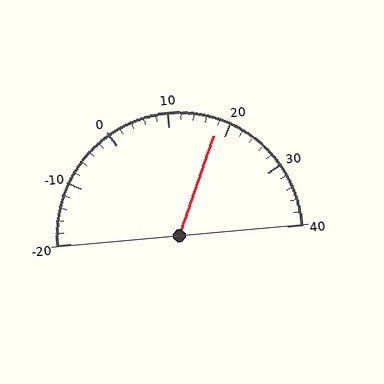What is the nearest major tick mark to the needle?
The nearest major tick mark is 20.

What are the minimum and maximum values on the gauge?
The gauge ranges from -20 to 40.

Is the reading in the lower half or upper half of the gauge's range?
The reading is in the upper half of the range (-20 to 40).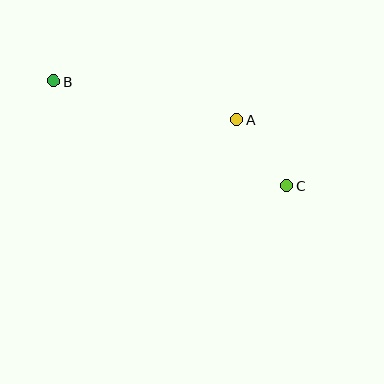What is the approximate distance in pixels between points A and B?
The distance between A and B is approximately 187 pixels.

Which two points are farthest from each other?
Points B and C are farthest from each other.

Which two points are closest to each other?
Points A and C are closest to each other.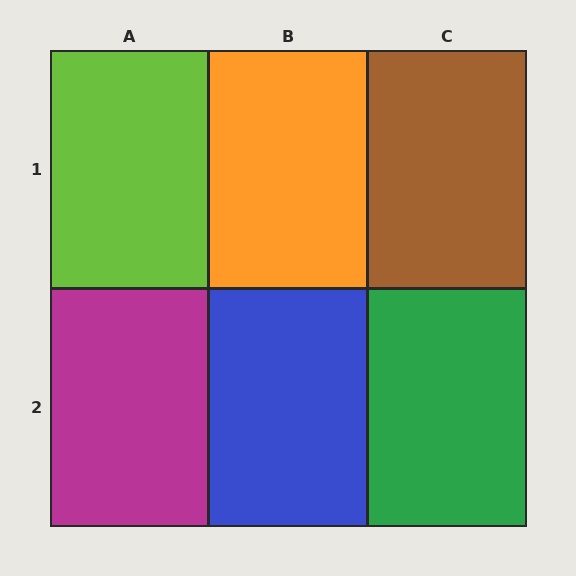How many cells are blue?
1 cell is blue.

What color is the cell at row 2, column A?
Magenta.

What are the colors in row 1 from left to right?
Lime, orange, brown.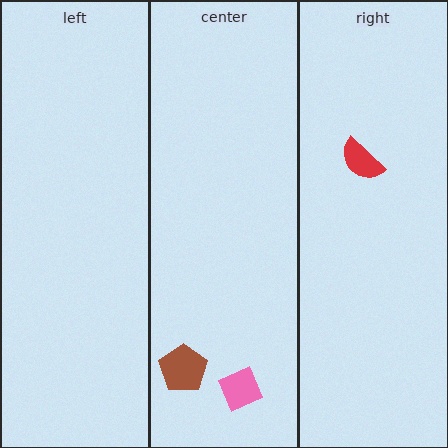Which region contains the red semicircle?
The right region.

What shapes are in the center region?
The brown pentagon, the pink square.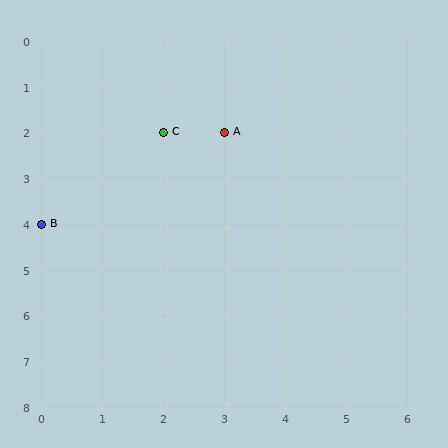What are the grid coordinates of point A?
Point A is at grid coordinates (3, 2).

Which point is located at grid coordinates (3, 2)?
Point A is at (3, 2).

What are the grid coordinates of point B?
Point B is at grid coordinates (0, 4).